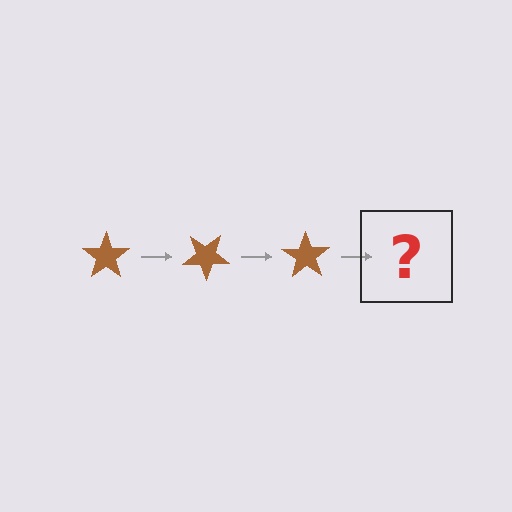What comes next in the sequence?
The next element should be a brown star rotated 105 degrees.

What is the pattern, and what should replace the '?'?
The pattern is that the star rotates 35 degrees each step. The '?' should be a brown star rotated 105 degrees.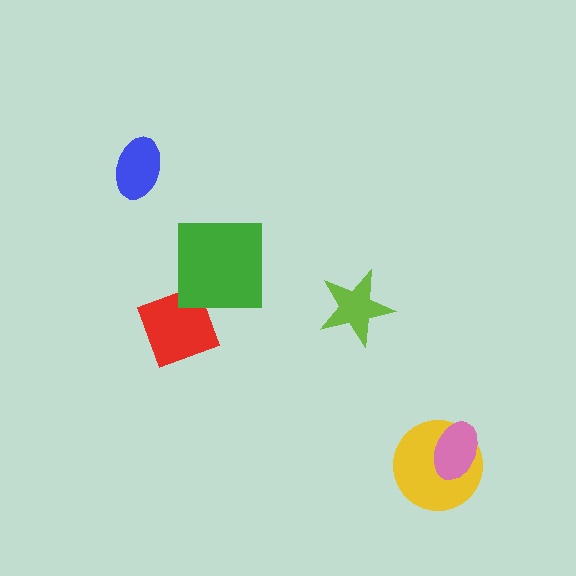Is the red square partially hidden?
No, no other shape covers it.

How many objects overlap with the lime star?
0 objects overlap with the lime star.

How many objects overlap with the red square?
0 objects overlap with the red square.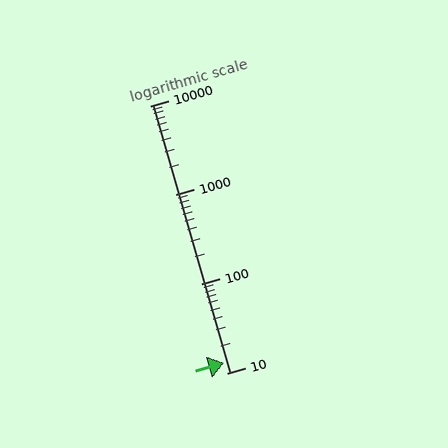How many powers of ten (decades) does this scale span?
The scale spans 3 decades, from 10 to 10000.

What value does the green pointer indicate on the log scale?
The pointer indicates approximately 13.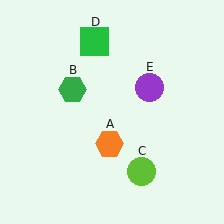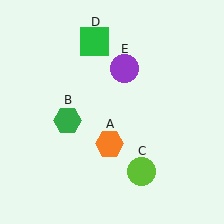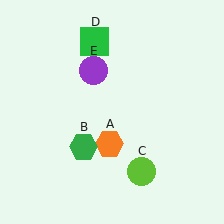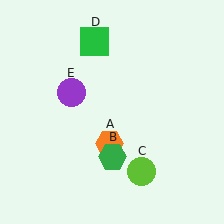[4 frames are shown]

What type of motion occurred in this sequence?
The green hexagon (object B), purple circle (object E) rotated counterclockwise around the center of the scene.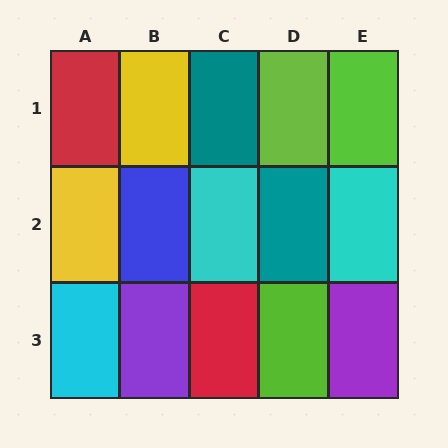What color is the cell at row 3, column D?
Lime.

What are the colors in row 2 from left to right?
Yellow, blue, cyan, teal, cyan.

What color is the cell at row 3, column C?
Red.